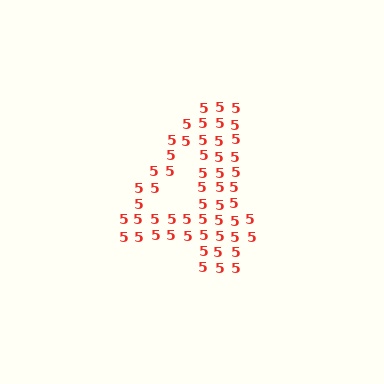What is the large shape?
The large shape is the digit 4.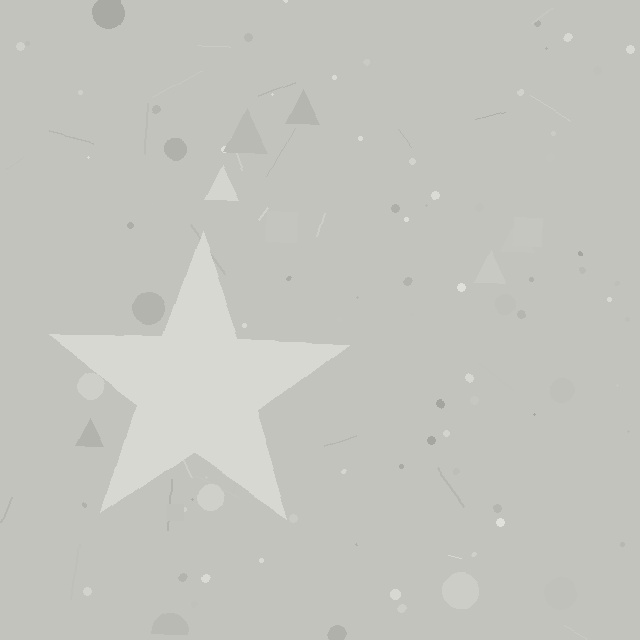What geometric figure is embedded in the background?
A star is embedded in the background.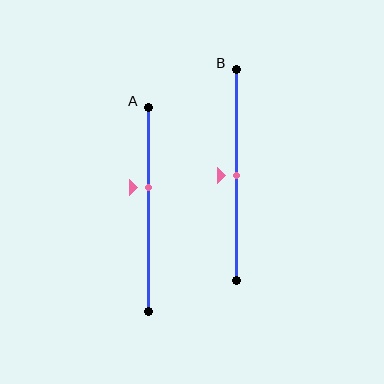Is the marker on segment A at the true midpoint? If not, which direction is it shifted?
No, the marker on segment A is shifted upward by about 11% of the segment length.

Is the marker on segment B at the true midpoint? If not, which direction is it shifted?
Yes, the marker on segment B is at the true midpoint.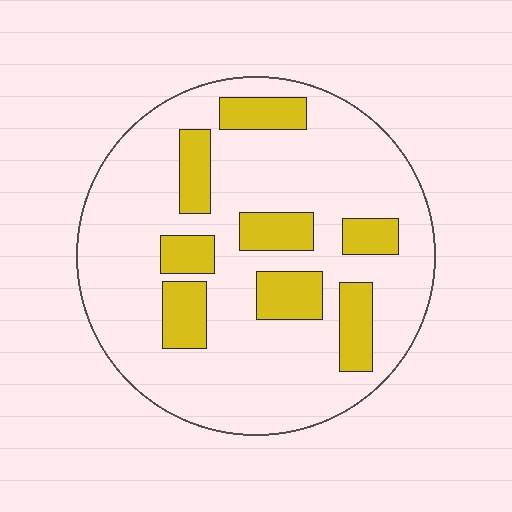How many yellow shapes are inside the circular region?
8.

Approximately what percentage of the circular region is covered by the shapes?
Approximately 20%.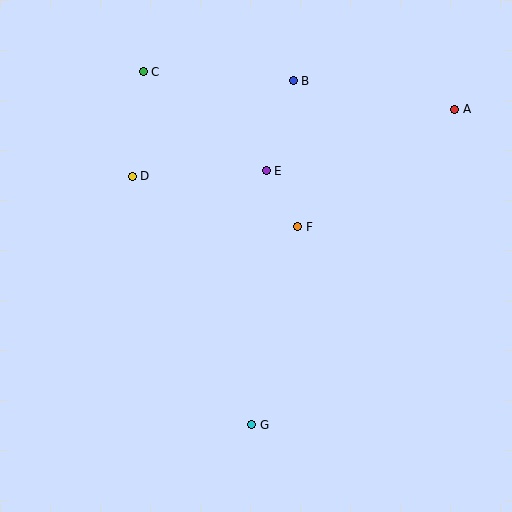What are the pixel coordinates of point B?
Point B is at (293, 81).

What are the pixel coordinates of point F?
Point F is at (298, 227).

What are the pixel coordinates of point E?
Point E is at (266, 171).